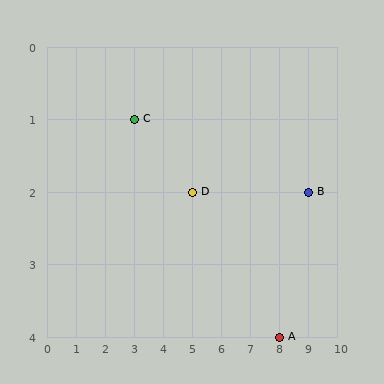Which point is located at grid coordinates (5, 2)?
Point D is at (5, 2).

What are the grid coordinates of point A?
Point A is at grid coordinates (8, 4).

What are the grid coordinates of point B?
Point B is at grid coordinates (9, 2).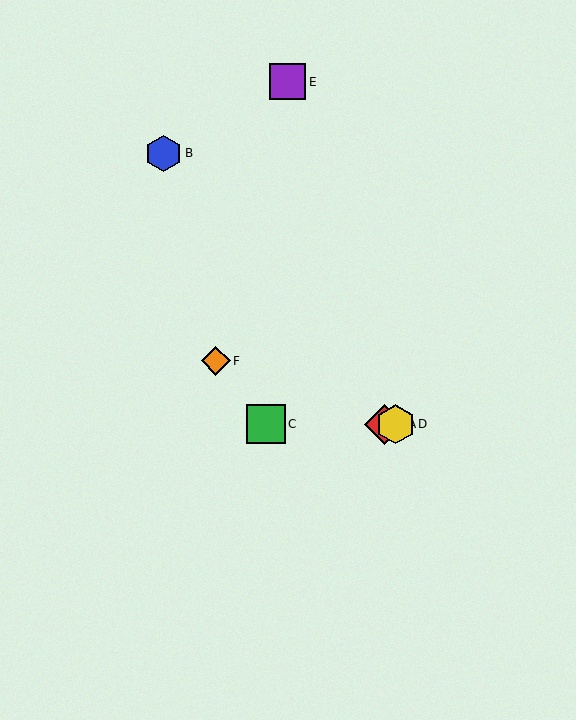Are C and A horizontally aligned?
Yes, both are at y≈424.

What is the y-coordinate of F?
Object F is at y≈361.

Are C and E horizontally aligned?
No, C is at y≈424 and E is at y≈82.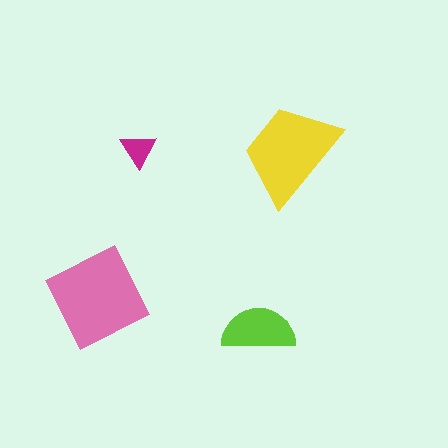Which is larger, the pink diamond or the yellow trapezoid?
The pink diamond.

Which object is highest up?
The magenta triangle is topmost.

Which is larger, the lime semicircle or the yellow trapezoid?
The yellow trapezoid.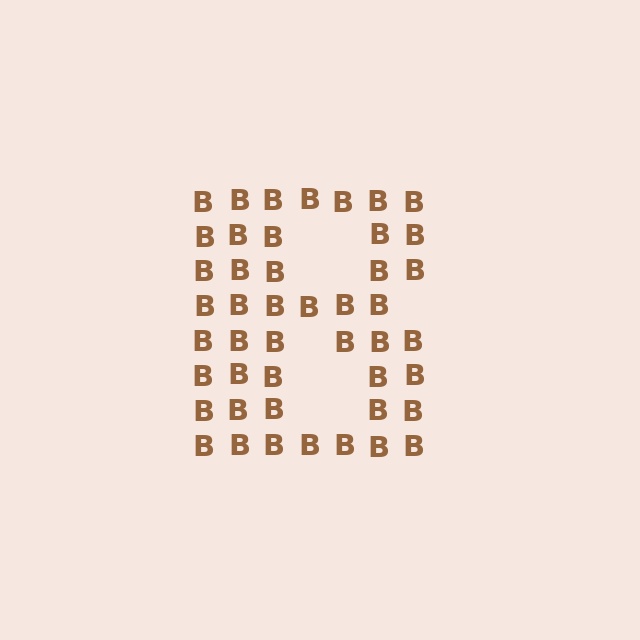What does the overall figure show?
The overall figure shows the letter B.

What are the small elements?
The small elements are letter B's.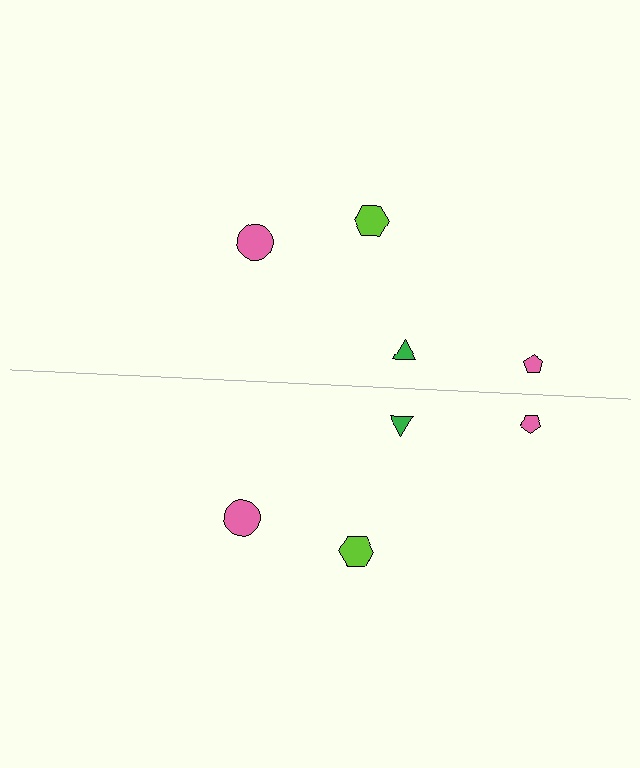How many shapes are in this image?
There are 8 shapes in this image.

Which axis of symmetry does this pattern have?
The pattern has a horizontal axis of symmetry running through the center of the image.